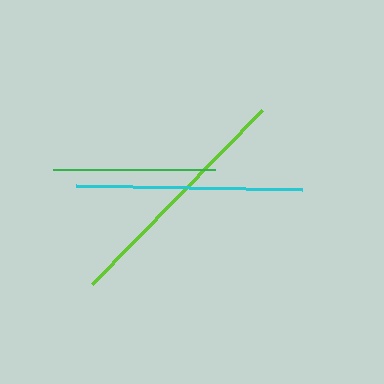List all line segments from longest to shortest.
From longest to shortest: lime, cyan, green.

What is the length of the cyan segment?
The cyan segment is approximately 226 pixels long.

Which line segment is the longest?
The lime line is the longest at approximately 244 pixels.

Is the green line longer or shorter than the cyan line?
The cyan line is longer than the green line.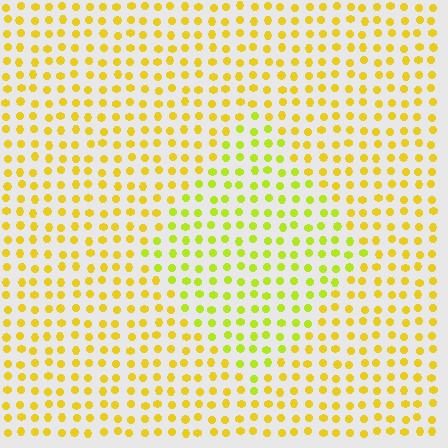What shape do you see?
I see a diamond.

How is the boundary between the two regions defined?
The boundary is defined purely by a slight shift in hue (about 26 degrees). Spacing, size, and orientation are identical on both sides.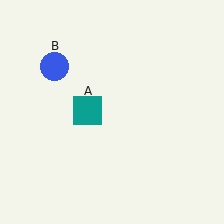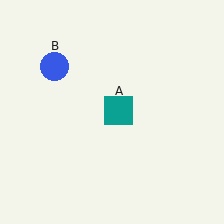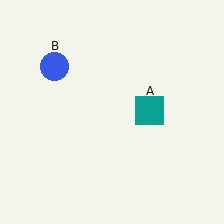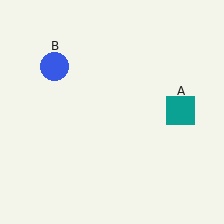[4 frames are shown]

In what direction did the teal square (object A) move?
The teal square (object A) moved right.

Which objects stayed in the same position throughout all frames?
Blue circle (object B) remained stationary.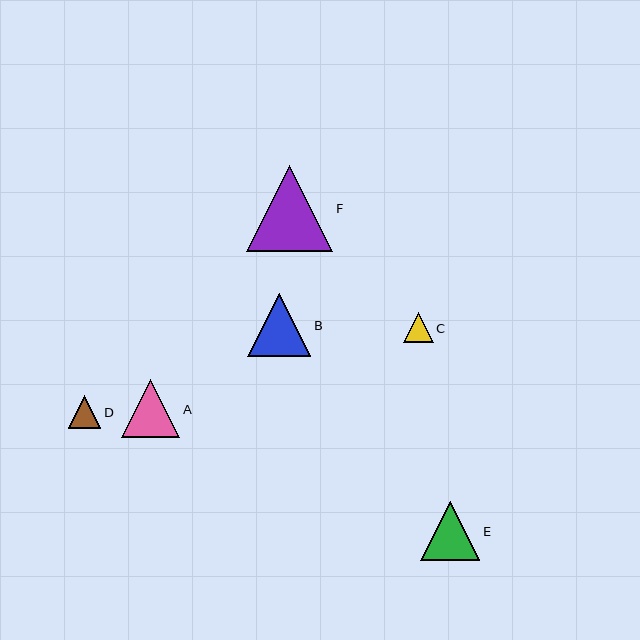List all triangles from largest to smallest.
From largest to smallest: F, B, E, A, D, C.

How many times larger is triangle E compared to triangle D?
Triangle E is approximately 1.8 times the size of triangle D.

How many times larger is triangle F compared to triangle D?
Triangle F is approximately 2.6 times the size of triangle D.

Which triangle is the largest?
Triangle F is the largest with a size of approximately 86 pixels.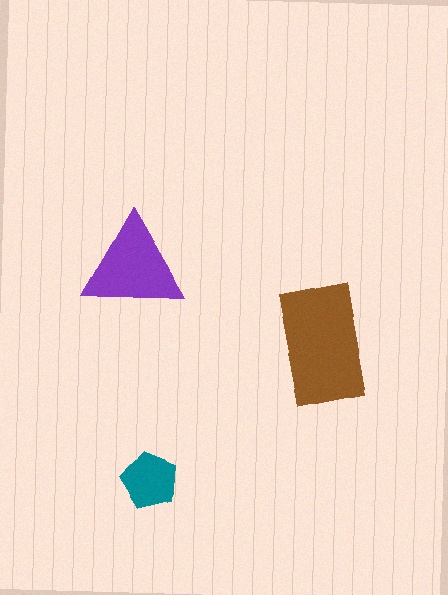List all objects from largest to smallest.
The brown rectangle, the purple triangle, the teal pentagon.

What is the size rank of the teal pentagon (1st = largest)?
3rd.